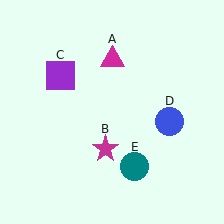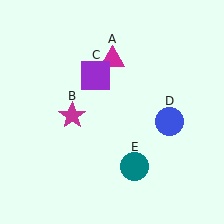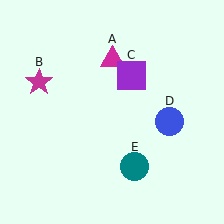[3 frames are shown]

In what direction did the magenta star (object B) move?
The magenta star (object B) moved up and to the left.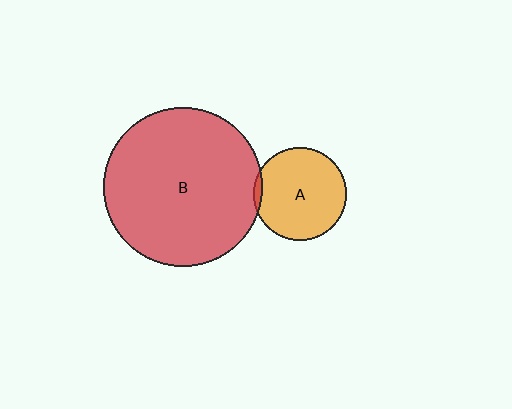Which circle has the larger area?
Circle B (red).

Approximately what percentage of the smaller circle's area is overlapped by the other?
Approximately 5%.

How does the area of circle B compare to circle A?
Approximately 2.9 times.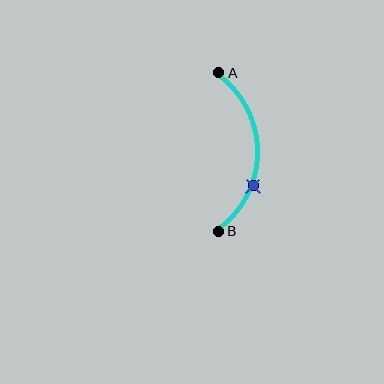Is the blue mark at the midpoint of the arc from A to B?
No. The blue mark lies on the arc but is closer to endpoint B. The arc midpoint would be at the point on the curve equidistant along the arc from both A and B.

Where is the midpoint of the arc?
The arc midpoint is the point on the curve farthest from the straight line joining A and B. It sits to the right of that line.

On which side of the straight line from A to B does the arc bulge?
The arc bulges to the right of the straight line connecting A and B.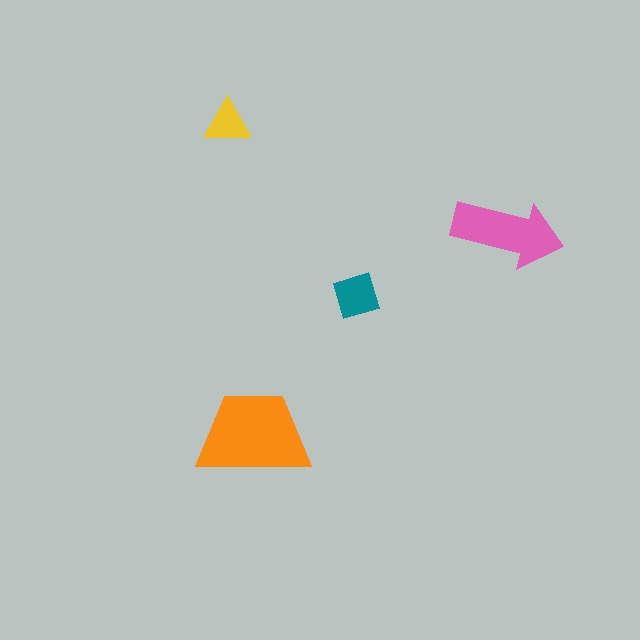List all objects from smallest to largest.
The yellow triangle, the teal diamond, the pink arrow, the orange trapezoid.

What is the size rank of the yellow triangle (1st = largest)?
4th.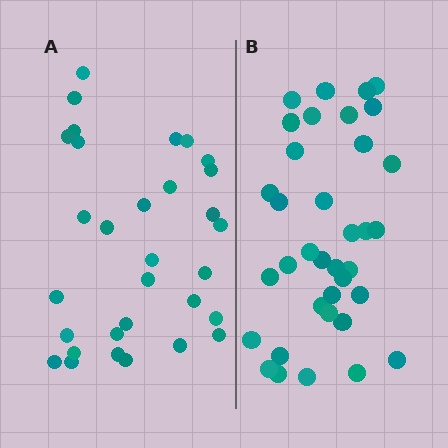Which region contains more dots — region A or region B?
Region B (the right region) has more dots.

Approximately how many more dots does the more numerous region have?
Region B has about 5 more dots than region A.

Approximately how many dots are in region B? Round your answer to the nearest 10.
About 40 dots. (The exact count is 36, which rounds to 40.)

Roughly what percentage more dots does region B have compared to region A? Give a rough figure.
About 15% more.